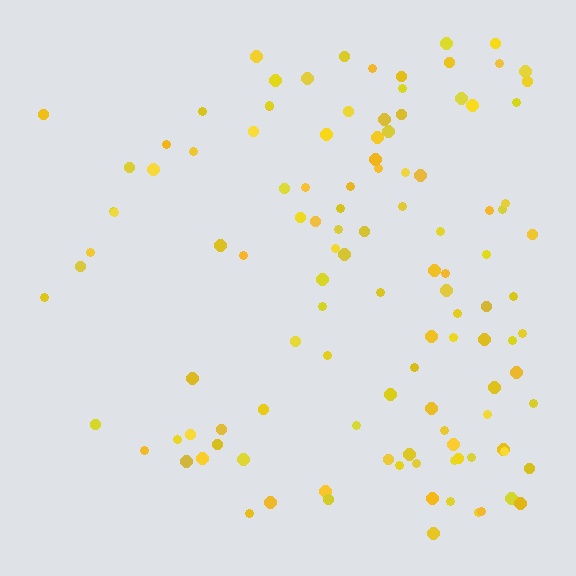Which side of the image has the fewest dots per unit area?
The left.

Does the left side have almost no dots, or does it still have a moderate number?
Still a moderate number, just noticeably fewer than the right.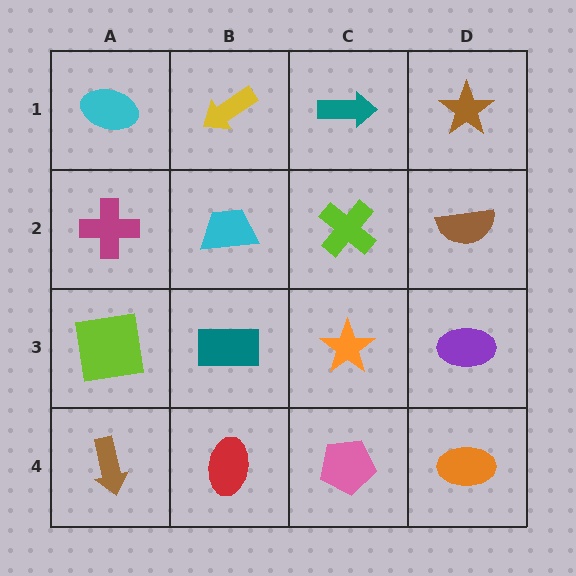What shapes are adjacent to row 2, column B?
A yellow arrow (row 1, column B), a teal rectangle (row 3, column B), a magenta cross (row 2, column A), a lime cross (row 2, column C).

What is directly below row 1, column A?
A magenta cross.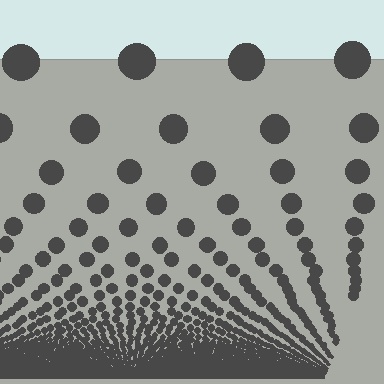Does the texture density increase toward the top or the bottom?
Density increases toward the bottom.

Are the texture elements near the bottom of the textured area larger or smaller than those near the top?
Smaller. The gradient is inverted — elements near the bottom are smaller and denser.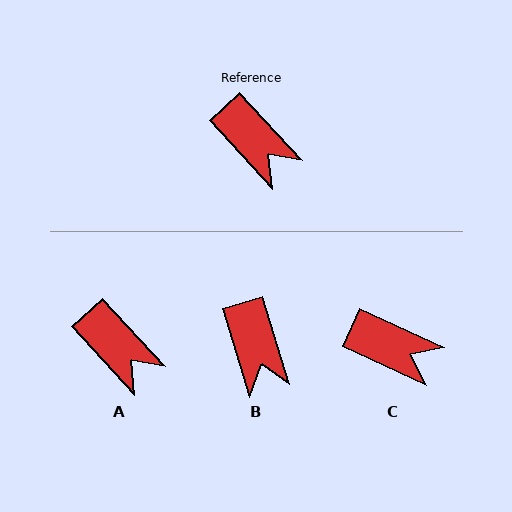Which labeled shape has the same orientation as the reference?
A.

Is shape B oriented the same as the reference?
No, it is off by about 25 degrees.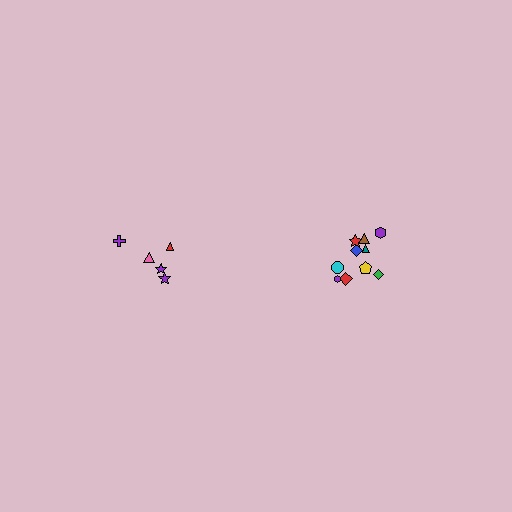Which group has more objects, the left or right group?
The right group.